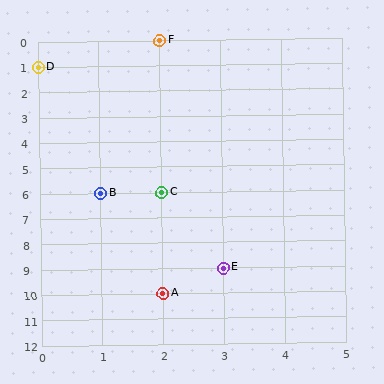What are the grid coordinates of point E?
Point E is at grid coordinates (3, 9).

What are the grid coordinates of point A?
Point A is at grid coordinates (2, 10).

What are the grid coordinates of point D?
Point D is at grid coordinates (0, 1).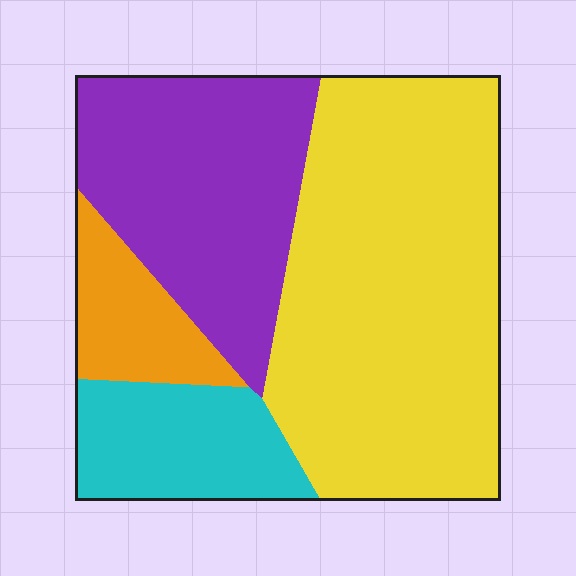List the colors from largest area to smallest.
From largest to smallest: yellow, purple, cyan, orange.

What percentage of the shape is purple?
Purple takes up between a sixth and a third of the shape.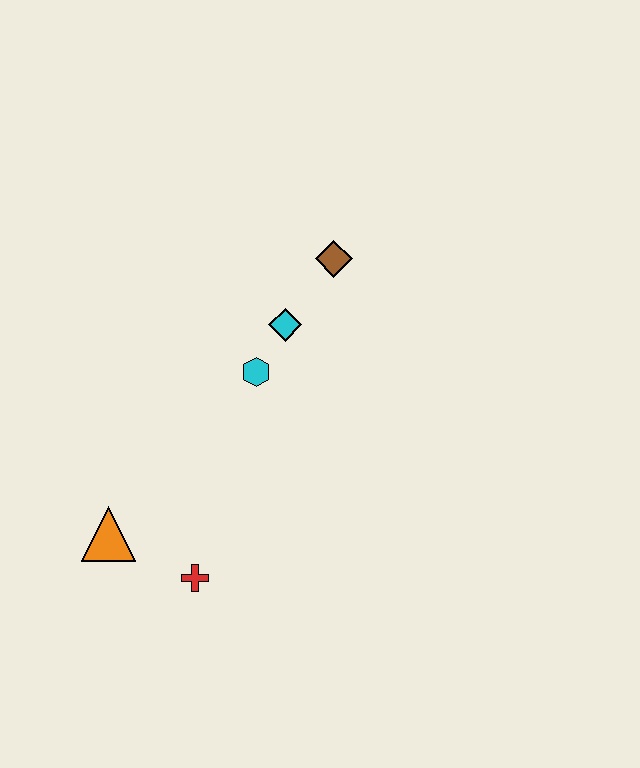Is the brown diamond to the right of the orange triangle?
Yes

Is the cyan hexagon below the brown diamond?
Yes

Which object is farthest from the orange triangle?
The brown diamond is farthest from the orange triangle.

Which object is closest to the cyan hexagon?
The cyan diamond is closest to the cyan hexagon.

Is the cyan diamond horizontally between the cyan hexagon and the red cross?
No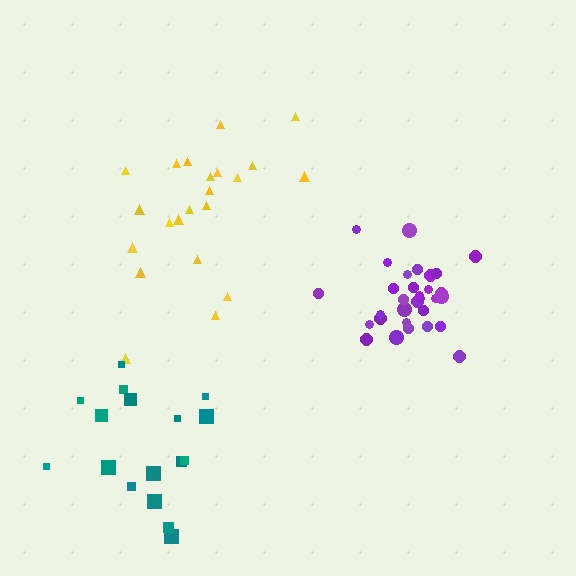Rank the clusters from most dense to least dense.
purple, yellow, teal.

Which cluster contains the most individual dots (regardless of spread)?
Purple (31).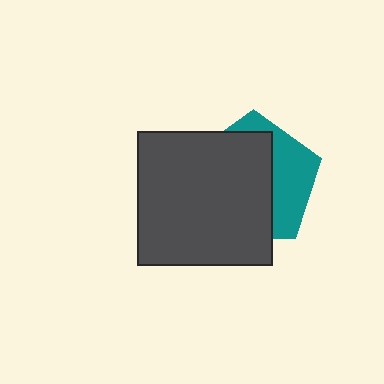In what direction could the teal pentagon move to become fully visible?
The teal pentagon could move right. That would shift it out from behind the dark gray square entirely.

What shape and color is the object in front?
The object in front is a dark gray square.